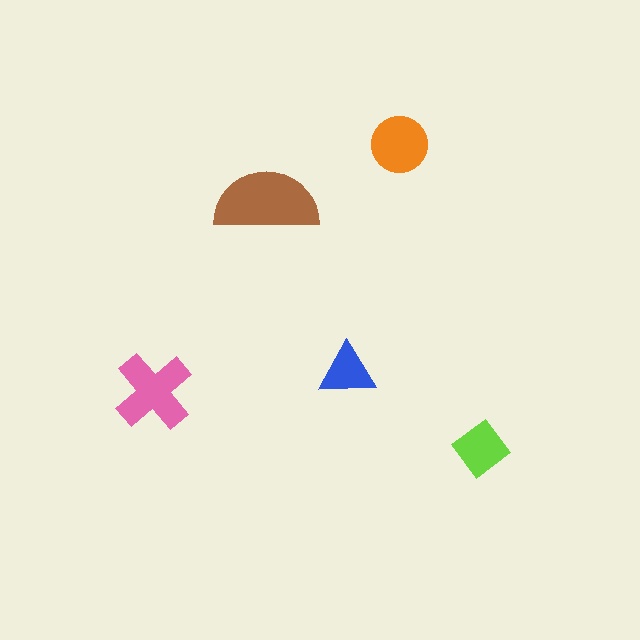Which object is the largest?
The brown semicircle.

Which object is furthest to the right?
The lime diamond is rightmost.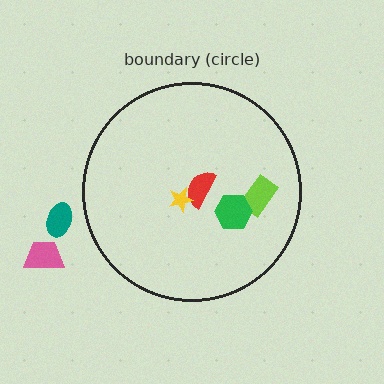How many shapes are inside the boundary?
4 inside, 2 outside.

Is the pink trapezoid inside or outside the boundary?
Outside.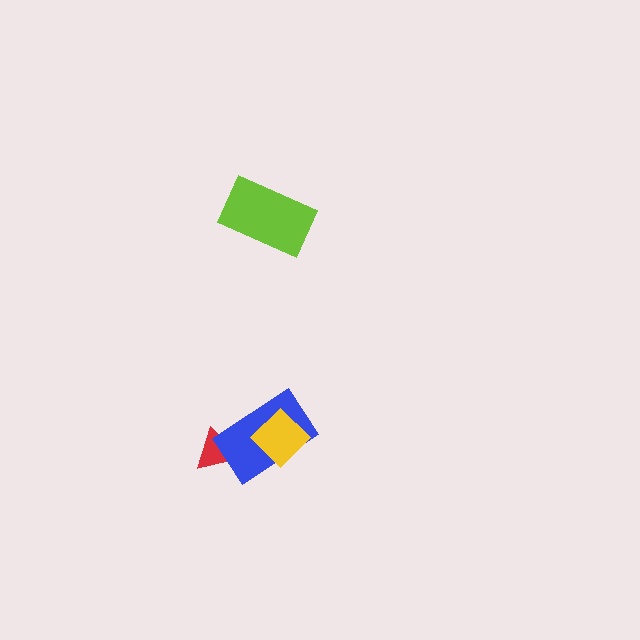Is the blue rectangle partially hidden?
Yes, it is partially covered by another shape.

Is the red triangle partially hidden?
Yes, it is partially covered by another shape.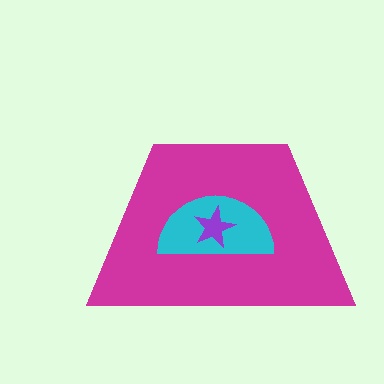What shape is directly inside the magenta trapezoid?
The cyan semicircle.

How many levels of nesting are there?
3.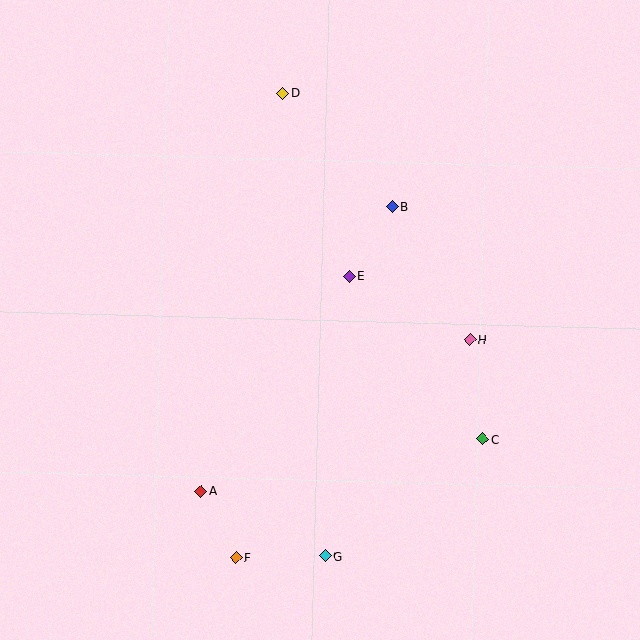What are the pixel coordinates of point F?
Point F is at (236, 557).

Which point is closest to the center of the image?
Point E at (349, 276) is closest to the center.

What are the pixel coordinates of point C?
Point C is at (483, 439).